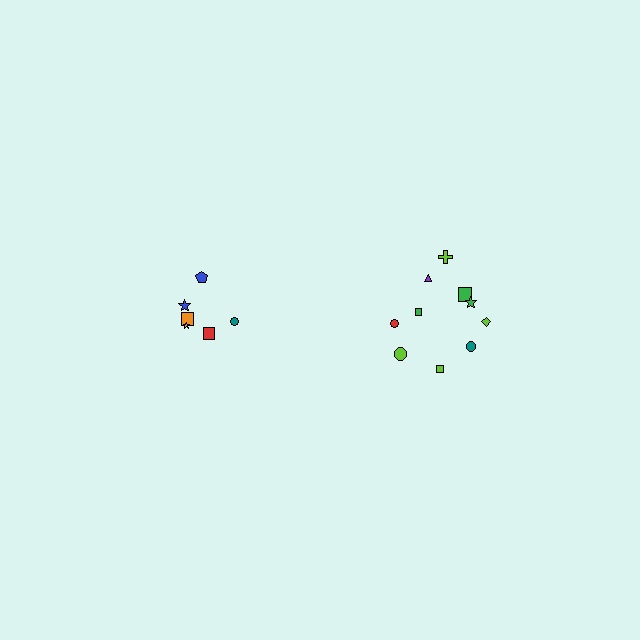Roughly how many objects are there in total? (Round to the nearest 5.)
Roughly 15 objects in total.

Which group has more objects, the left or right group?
The right group.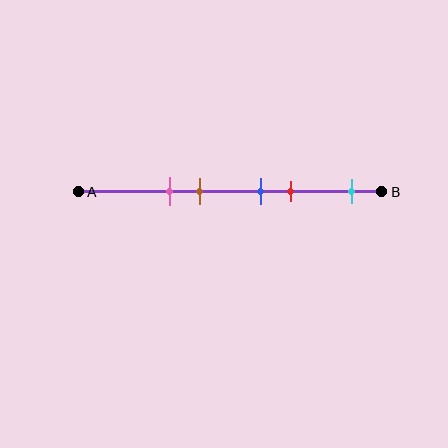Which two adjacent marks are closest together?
The blue and red marks are the closest adjacent pair.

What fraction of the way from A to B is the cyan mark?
The cyan mark is approximately 90% (0.9) of the way from A to B.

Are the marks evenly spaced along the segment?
No, the marks are not evenly spaced.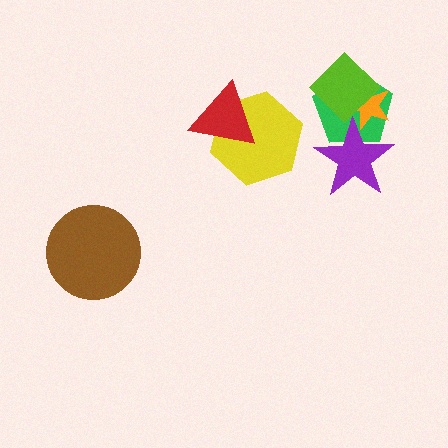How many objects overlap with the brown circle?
0 objects overlap with the brown circle.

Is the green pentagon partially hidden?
Yes, it is partially covered by another shape.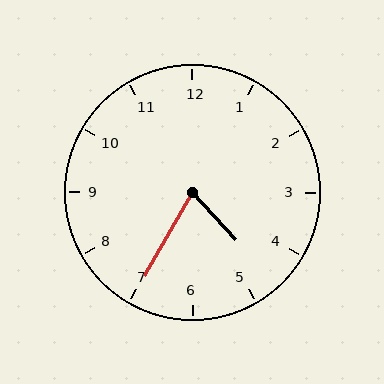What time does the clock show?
4:35.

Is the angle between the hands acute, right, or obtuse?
It is acute.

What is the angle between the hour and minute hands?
Approximately 72 degrees.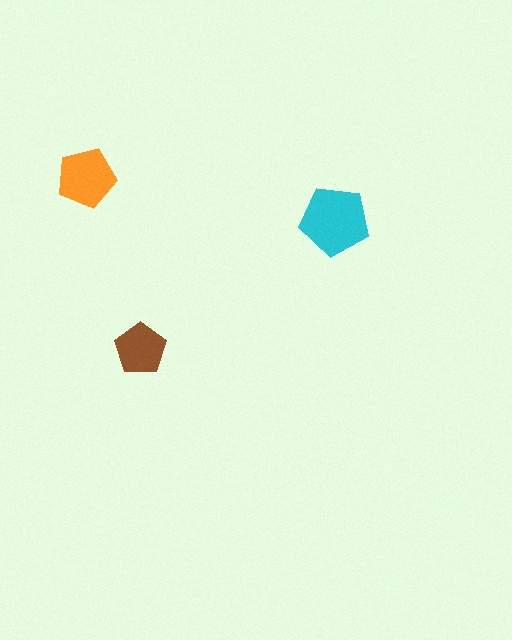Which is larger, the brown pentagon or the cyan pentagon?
The cyan one.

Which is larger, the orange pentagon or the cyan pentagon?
The cyan one.